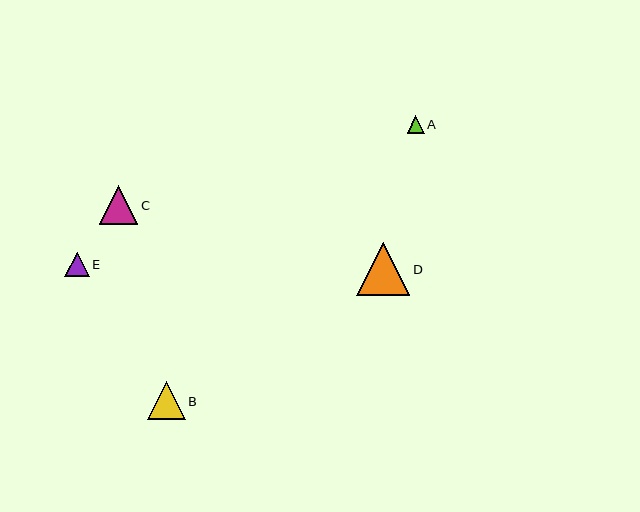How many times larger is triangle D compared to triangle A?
Triangle D is approximately 3.1 times the size of triangle A.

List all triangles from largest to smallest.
From largest to smallest: D, C, B, E, A.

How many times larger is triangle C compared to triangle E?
Triangle C is approximately 1.6 times the size of triangle E.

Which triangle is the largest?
Triangle D is the largest with a size of approximately 53 pixels.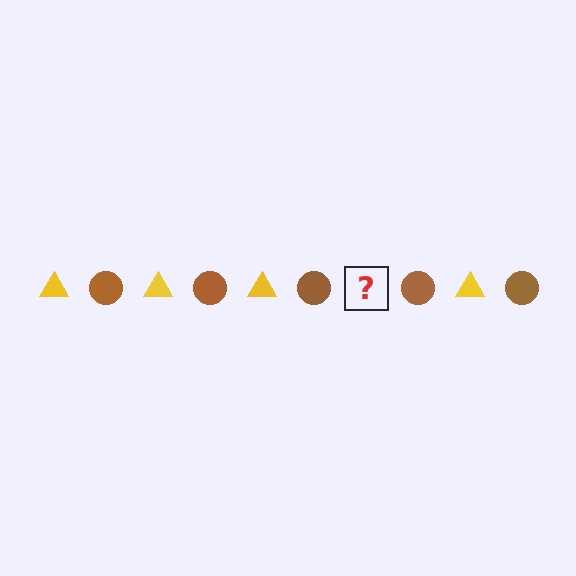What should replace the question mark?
The question mark should be replaced with a yellow triangle.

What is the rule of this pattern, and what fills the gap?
The rule is that the pattern alternates between yellow triangle and brown circle. The gap should be filled with a yellow triangle.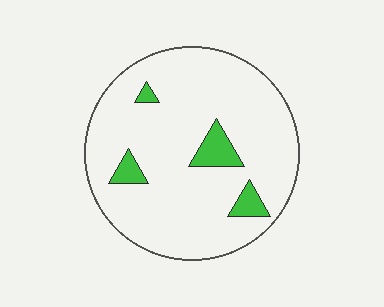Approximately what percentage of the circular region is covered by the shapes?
Approximately 10%.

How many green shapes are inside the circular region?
4.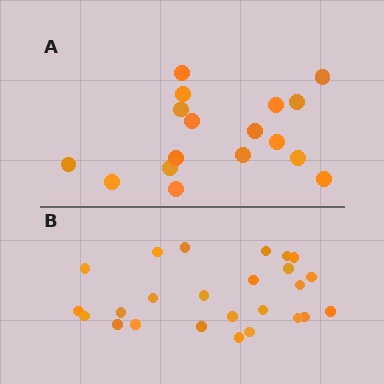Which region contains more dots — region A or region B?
Region B (the bottom region) has more dots.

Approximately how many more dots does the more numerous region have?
Region B has roughly 8 or so more dots than region A.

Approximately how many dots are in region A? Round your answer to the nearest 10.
About 20 dots. (The exact count is 17, which rounds to 20.)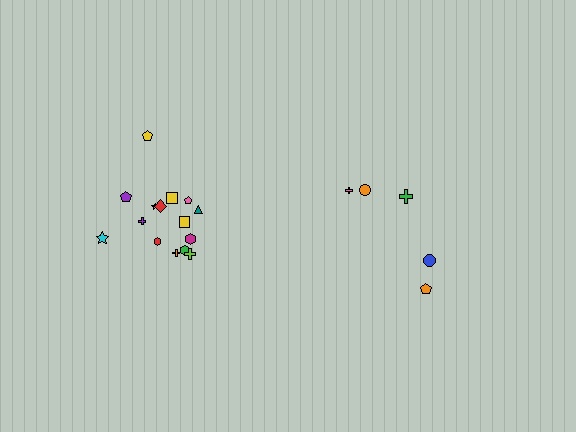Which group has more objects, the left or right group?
The left group.